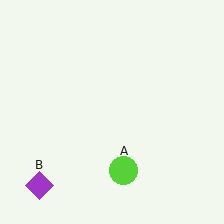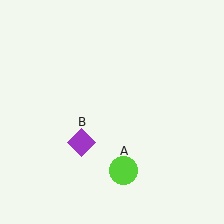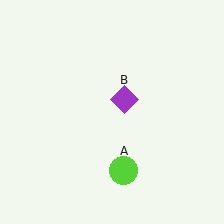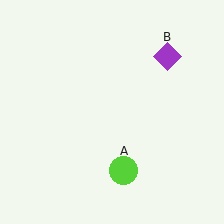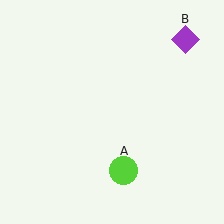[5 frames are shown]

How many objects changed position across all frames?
1 object changed position: purple diamond (object B).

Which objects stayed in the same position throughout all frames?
Lime circle (object A) remained stationary.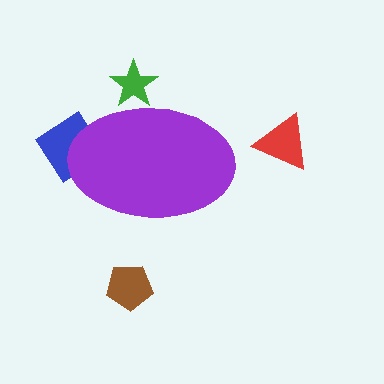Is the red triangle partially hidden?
No, the red triangle is fully visible.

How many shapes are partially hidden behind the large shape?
2 shapes are partially hidden.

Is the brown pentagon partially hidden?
No, the brown pentagon is fully visible.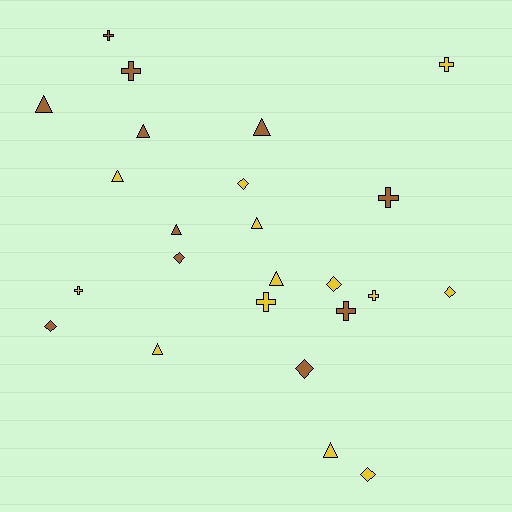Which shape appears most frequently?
Triangle, with 9 objects.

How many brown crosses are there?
There are 4 brown crosses.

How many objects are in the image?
There are 24 objects.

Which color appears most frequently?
Yellow, with 13 objects.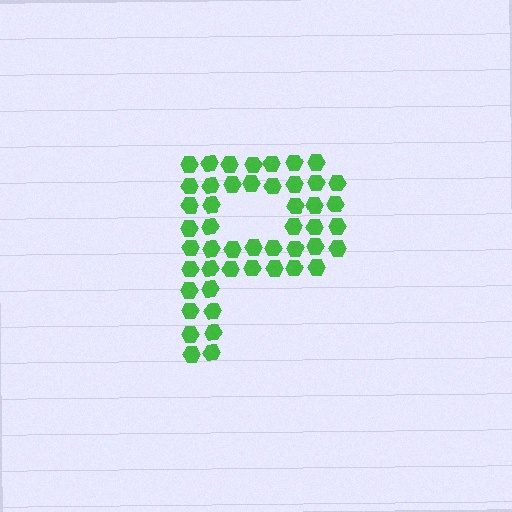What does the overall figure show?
The overall figure shows the letter P.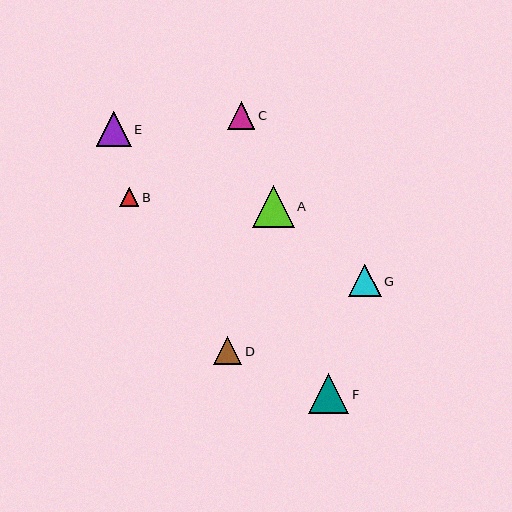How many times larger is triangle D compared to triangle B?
Triangle D is approximately 1.5 times the size of triangle B.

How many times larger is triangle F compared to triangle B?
Triangle F is approximately 2.2 times the size of triangle B.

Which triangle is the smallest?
Triangle B is the smallest with a size of approximately 19 pixels.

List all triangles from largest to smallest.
From largest to smallest: A, F, E, G, D, C, B.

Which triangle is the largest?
Triangle A is the largest with a size of approximately 42 pixels.